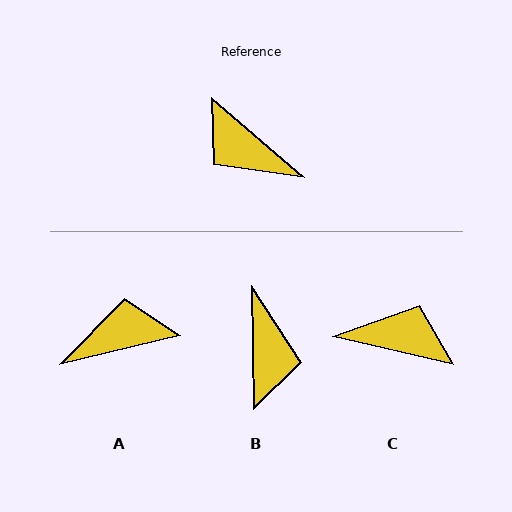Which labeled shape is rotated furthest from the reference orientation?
C, about 152 degrees away.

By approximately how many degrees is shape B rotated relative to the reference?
Approximately 132 degrees counter-clockwise.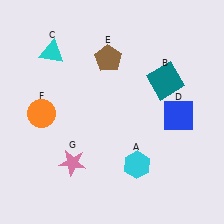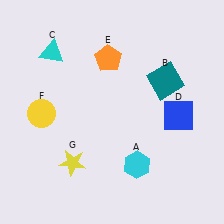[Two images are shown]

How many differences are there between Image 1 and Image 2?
There are 3 differences between the two images.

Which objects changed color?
E changed from brown to orange. F changed from orange to yellow. G changed from pink to yellow.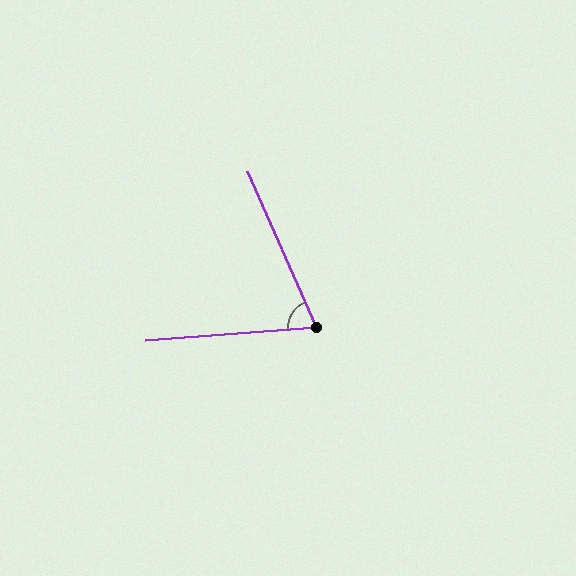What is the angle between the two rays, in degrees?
Approximately 70 degrees.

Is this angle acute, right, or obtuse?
It is acute.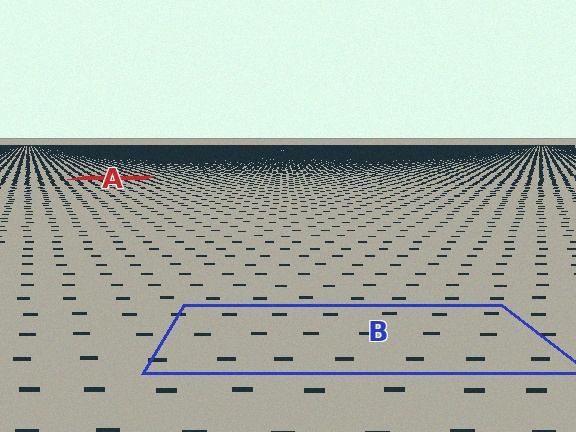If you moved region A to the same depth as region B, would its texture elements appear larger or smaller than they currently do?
They would appear larger. At a closer depth, the same texture elements are projected at a bigger on-screen size.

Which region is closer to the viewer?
Region B is closer. The texture elements there are larger and more spread out.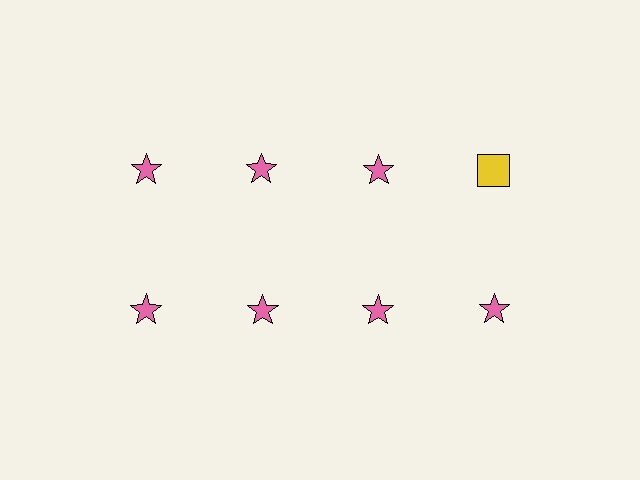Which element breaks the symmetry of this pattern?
The yellow square in the top row, second from right column breaks the symmetry. All other shapes are pink stars.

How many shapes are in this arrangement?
There are 8 shapes arranged in a grid pattern.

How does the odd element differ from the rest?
It differs in both color (yellow instead of pink) and shape (square instead of star).